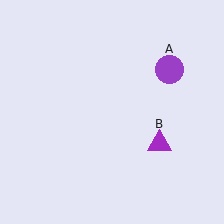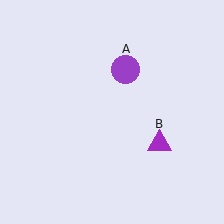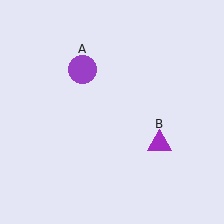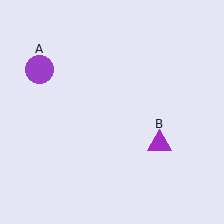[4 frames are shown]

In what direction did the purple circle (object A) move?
The purple circle (object A) moved left.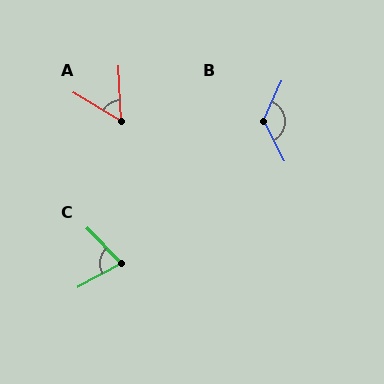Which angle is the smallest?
A, at approximately 55 degrees.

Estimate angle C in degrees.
Approximately 74 degrees.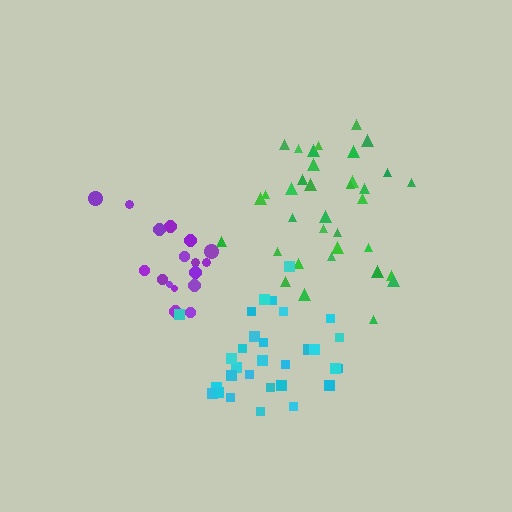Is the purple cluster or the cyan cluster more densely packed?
Cyan.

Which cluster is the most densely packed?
Green.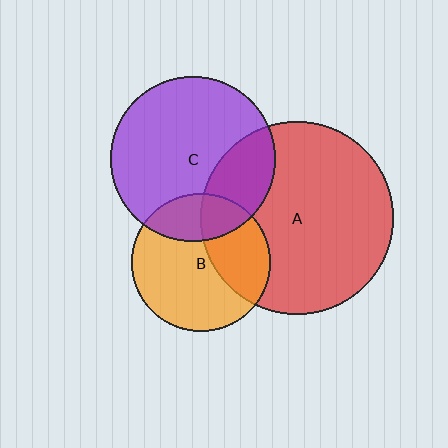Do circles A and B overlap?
Yes.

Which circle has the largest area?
Circle A (red).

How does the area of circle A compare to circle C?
Approximately 1.4 times.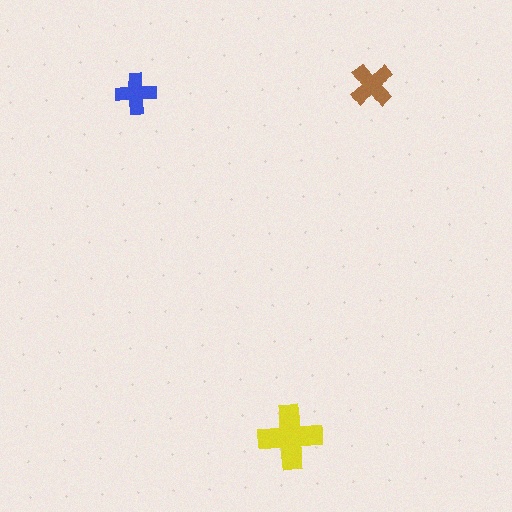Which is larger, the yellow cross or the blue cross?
The yellow one.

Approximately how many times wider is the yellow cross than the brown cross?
About 1.5 times wider.